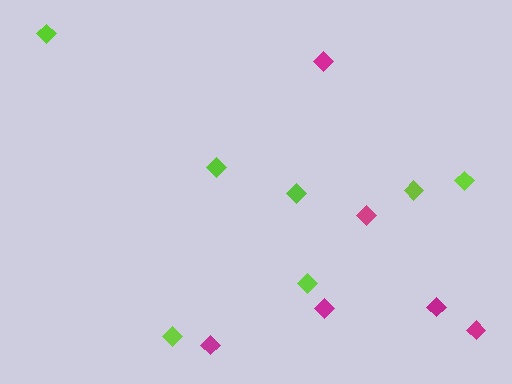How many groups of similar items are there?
There are 2 groups: one group of lime diamonds (7) and one group of magenta diamonds (6).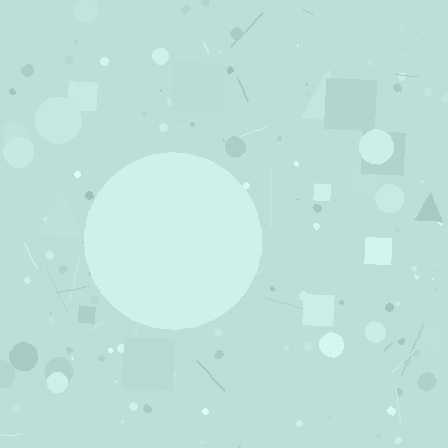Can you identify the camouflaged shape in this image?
The camouflaged shape is a circle.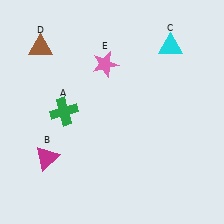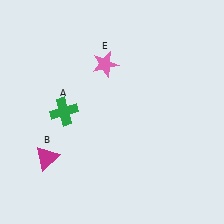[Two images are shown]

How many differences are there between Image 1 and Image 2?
There are 2 differences between the two images.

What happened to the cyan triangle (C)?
The cyan triangle (C) was removed in Image 2. It was in the top-right area of Image 1.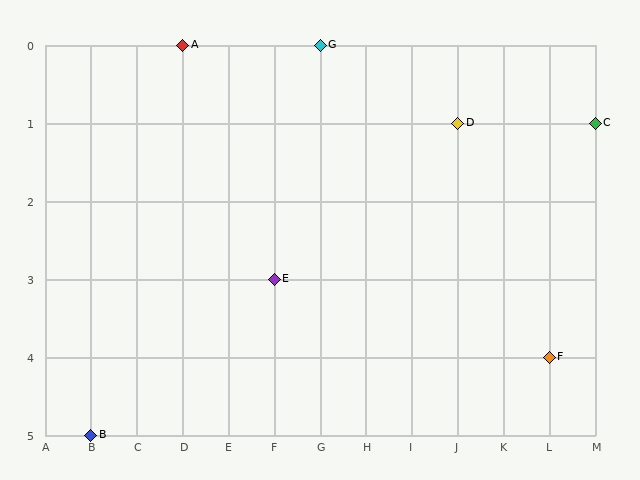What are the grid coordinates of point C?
Point C is at grid coordinates (M, 1).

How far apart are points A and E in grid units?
Points A and E are 2 columns and 3 rows apart (about 3.6 grid units diagonally).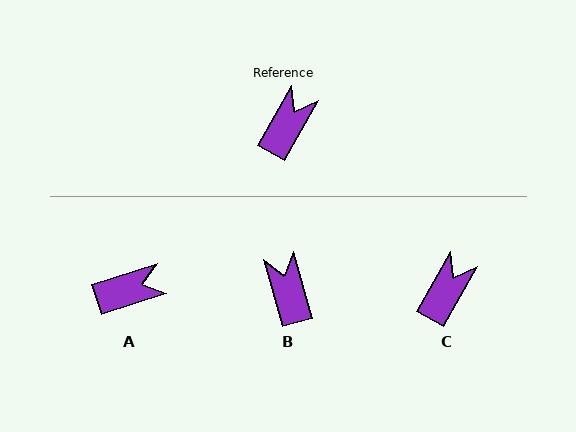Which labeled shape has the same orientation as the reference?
C.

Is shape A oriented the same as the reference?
No, it is off by about 43 degrees.